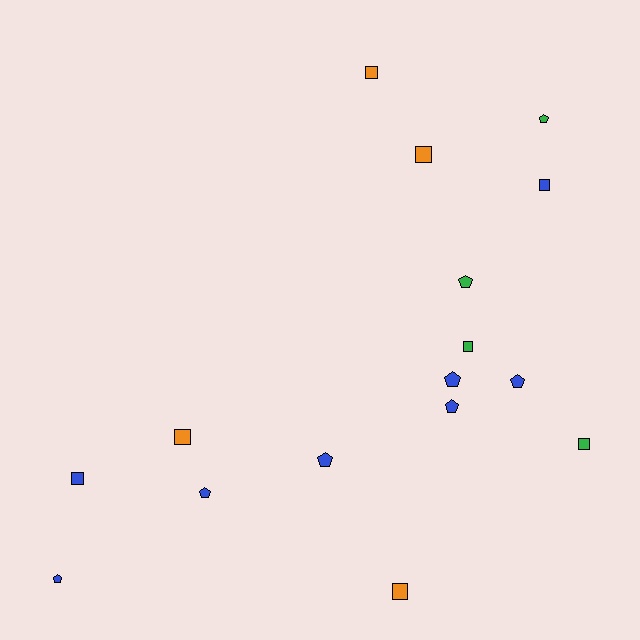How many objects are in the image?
There are 16 objects.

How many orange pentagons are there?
There are no orange pentagons.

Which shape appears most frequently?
Pentagon, with 8 objects.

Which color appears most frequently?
Blue, with 8 objects.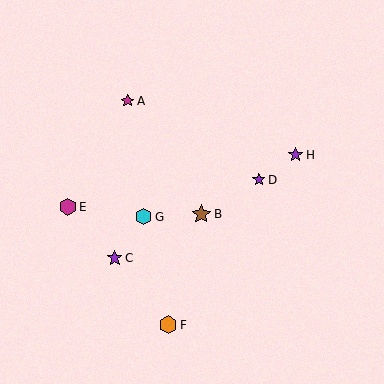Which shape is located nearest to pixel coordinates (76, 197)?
The magenta hexagon (labeled E) at (68, 207) is nearest to that location.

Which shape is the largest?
The brown star (labeled B) is the largest.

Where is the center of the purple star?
The center of the purple star is at (259, 180).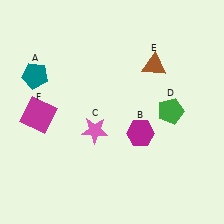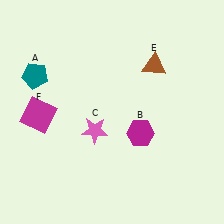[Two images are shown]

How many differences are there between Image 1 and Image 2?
There is 1 difference between the two images.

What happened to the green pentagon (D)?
The green pentagon (D) was removed in Image 2. It was in the top-right area of Image 1.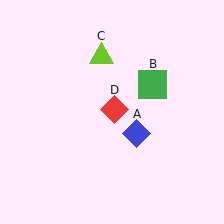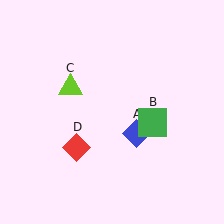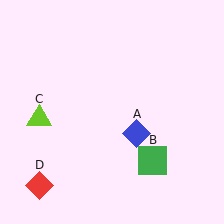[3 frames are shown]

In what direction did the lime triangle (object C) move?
The lime triangle (object C) moved down and to the left.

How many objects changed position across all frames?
3 objects changed position: green square (object B), lime triangle (object C), red diamond (object D).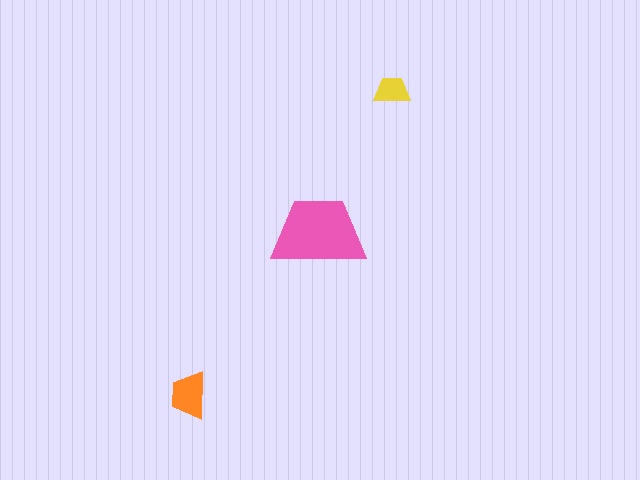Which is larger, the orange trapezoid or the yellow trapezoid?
The orange one.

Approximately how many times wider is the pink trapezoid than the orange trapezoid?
About 2 times wider.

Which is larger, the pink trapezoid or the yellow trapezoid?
The pink one.